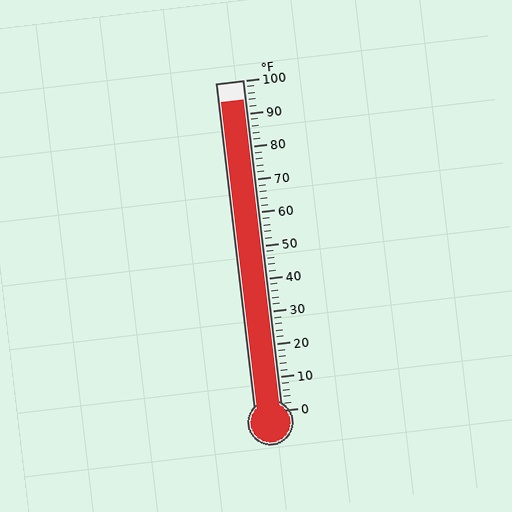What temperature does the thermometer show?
The thermometer shows approximately 94°F.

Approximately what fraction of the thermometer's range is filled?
The thermometer is filled to approximately 95% of its range.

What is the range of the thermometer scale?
The thermometer scale ranges from 0°F to 100°F.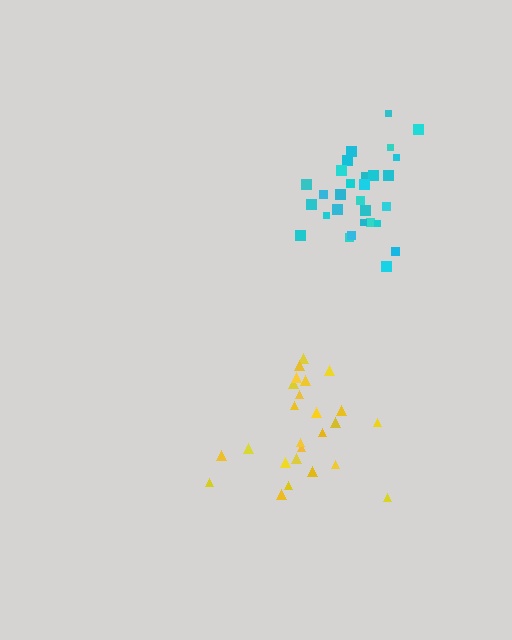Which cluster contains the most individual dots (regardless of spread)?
Cyan (30).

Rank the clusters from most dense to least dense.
cyan, yellow.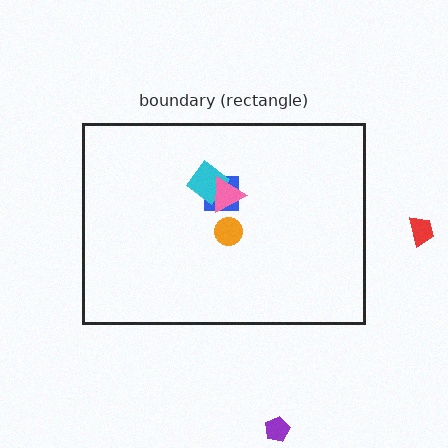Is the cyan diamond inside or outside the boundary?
Inside.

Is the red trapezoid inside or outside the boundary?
Outside.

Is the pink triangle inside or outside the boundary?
Inside.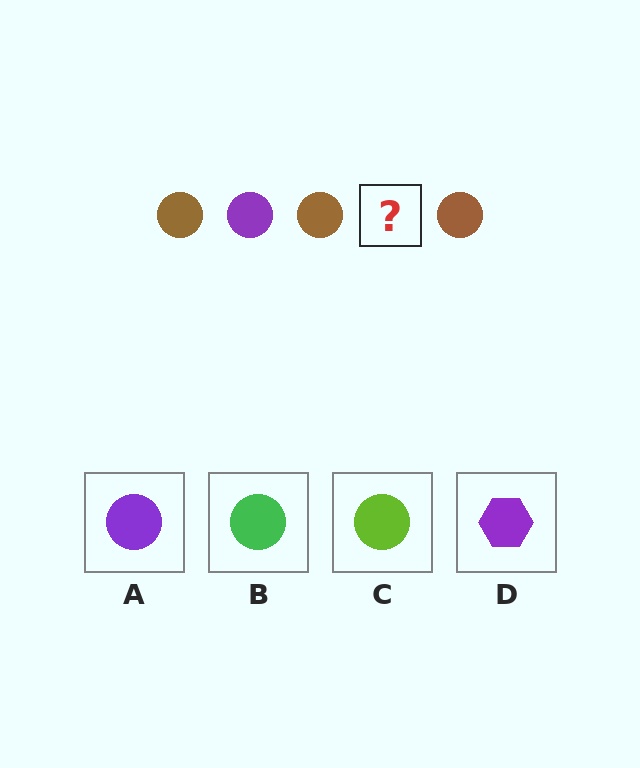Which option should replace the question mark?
Option A.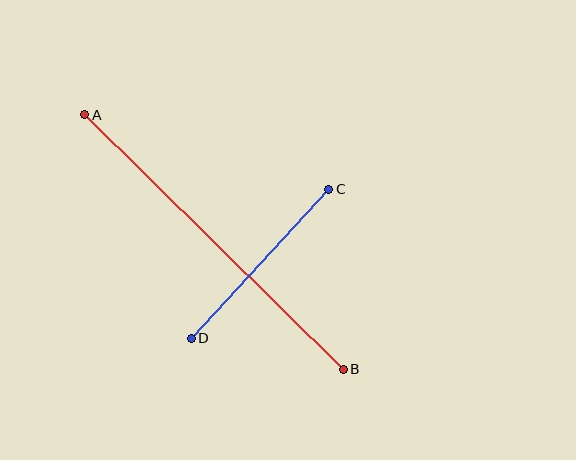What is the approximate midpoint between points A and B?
The midpoint is at approximately (214, 242) pixels.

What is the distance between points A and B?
The distance is approximately 363 pixels.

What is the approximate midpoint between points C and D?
The midpoint is at approximately (260, 264) pixels.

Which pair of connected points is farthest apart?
Points A and B are farthest apart.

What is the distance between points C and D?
The distance is approximately 202 pixels.